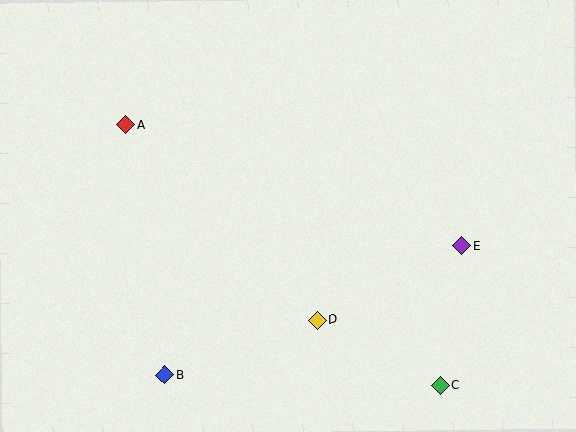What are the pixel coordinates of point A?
Point A is at (125, 125).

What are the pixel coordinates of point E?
Point E is at (462, 246).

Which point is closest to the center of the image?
Point D at (318, 320) is closest to the center.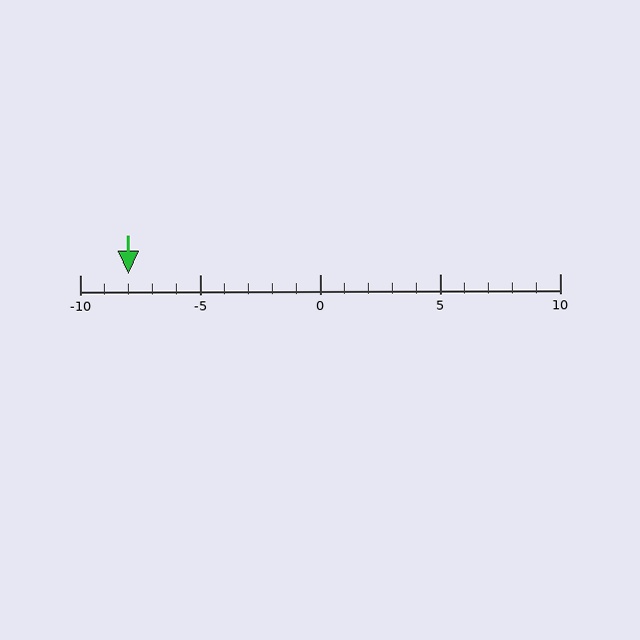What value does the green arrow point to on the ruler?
The green arrow points to approximately -8.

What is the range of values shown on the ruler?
The ruler shows values from -10 to 10.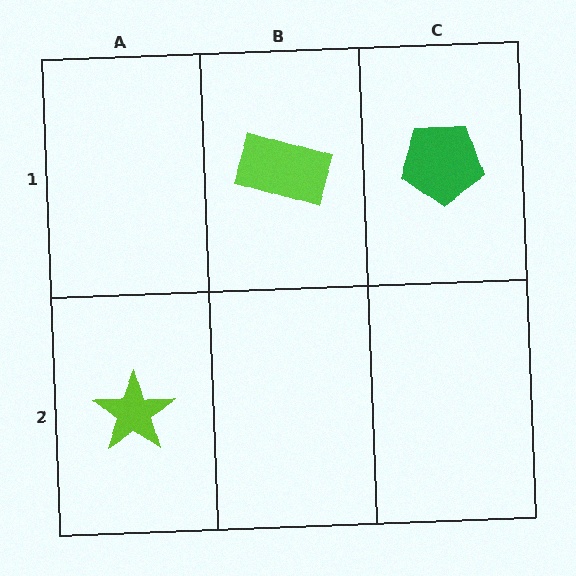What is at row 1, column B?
A lime rectangle.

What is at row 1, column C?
A green pentagon.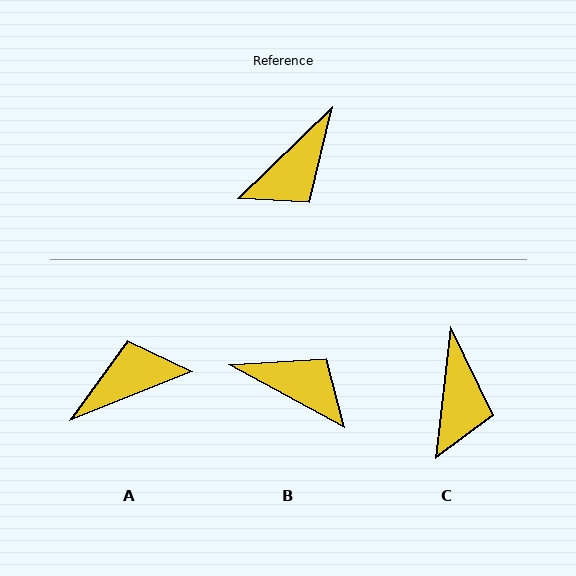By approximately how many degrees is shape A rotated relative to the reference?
Approximately 158 degrees counter-clockwise.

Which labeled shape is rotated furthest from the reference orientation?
A, about 158 degrees away.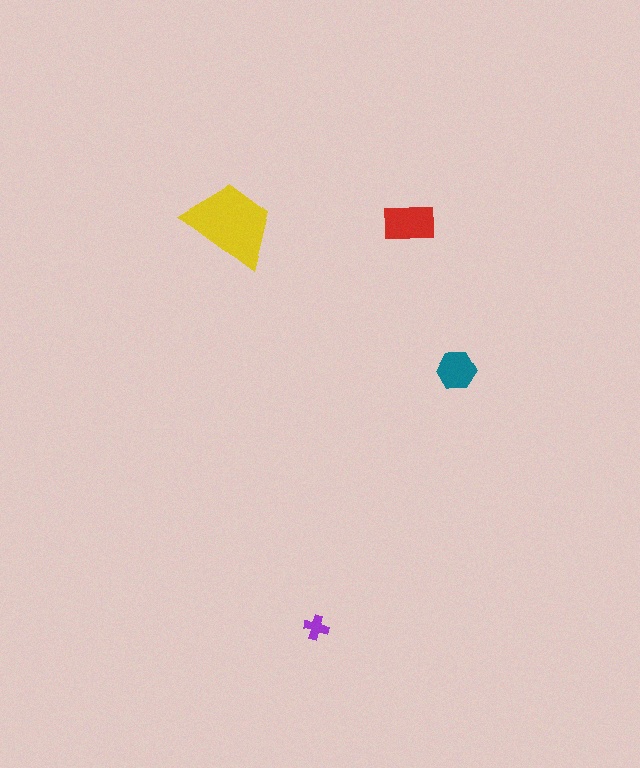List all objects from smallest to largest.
The purple cross, the teal hexagon, the red rectangle, the yellow trapezoid.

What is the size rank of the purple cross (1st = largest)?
4th.